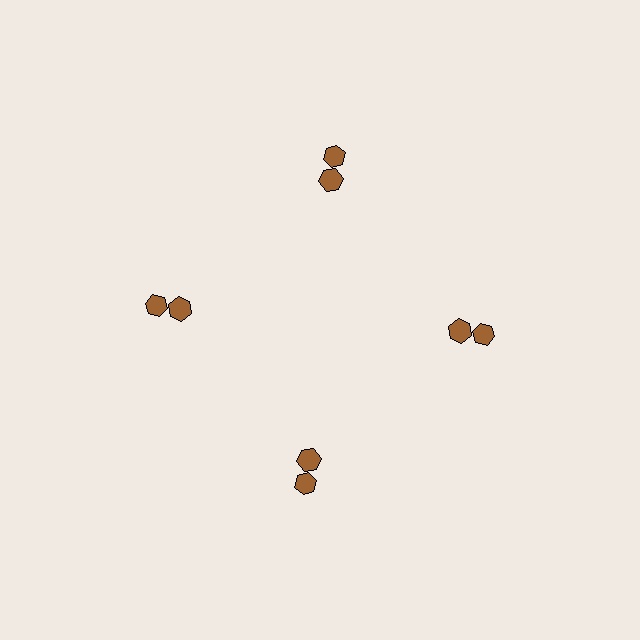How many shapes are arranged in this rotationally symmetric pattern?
There are 8 shapes, arranged in 4 groups of 2.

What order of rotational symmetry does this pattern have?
This pattern has 4-fold rotational symmetry.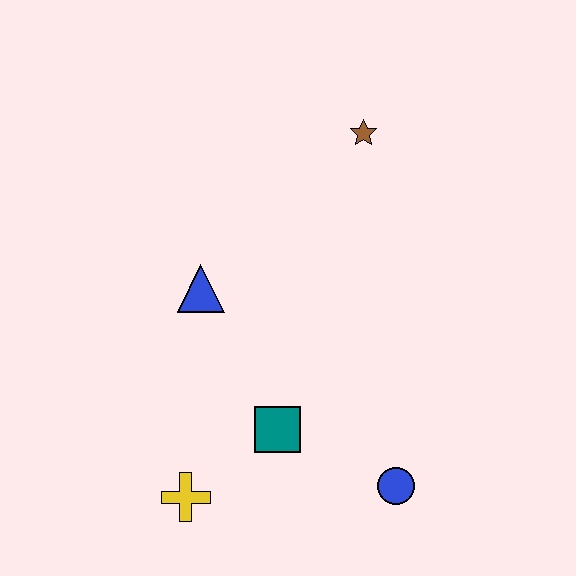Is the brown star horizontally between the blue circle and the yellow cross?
Yes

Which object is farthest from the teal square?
The brown star is farthest from the teal square.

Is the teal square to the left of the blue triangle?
No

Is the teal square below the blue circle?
No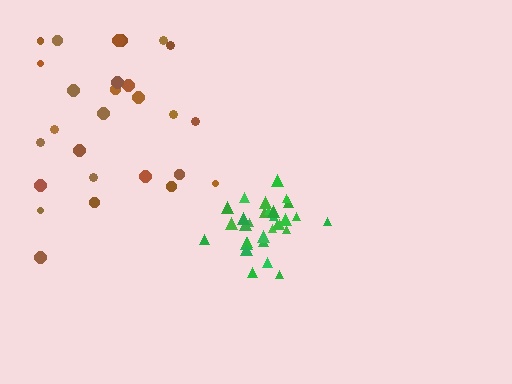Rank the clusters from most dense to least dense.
green, brown.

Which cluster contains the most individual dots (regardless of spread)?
Green (31).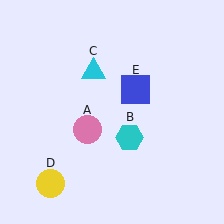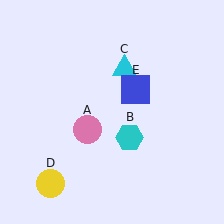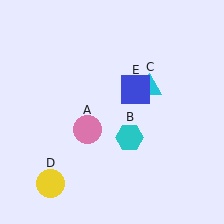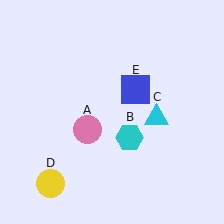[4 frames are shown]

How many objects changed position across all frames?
1 object changed position: cyan triangle (object C).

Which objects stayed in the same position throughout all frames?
Pink circle (object A) and cyan hexagon (object B) and yellow circle (object D) and blue square (object E) remained stationary.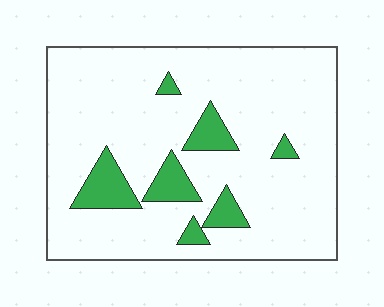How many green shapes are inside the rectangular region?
7.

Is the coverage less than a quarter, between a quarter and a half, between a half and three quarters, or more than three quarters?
Less than a quarter.